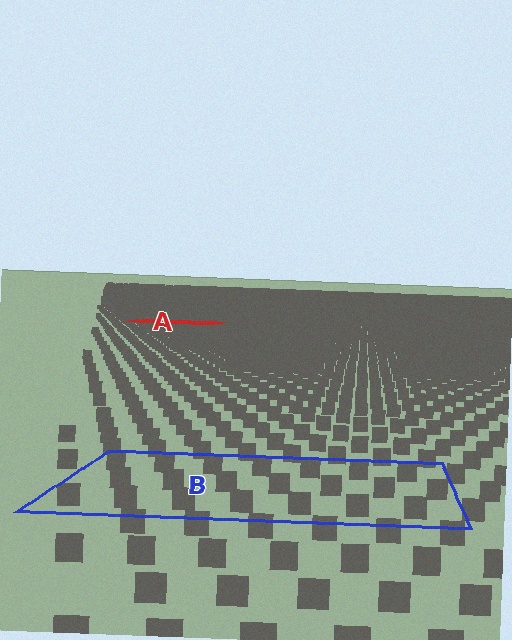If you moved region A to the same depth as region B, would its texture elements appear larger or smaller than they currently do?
They would appear larger. At a closer depth, the same texture elements are projected at a bigger on-screen size.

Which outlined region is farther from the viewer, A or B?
Region A is farther from the viewer — the texture elements inside it appear smaller and more densely packed.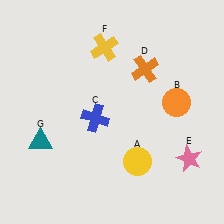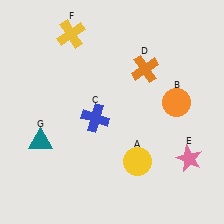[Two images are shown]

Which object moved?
The yellow cross (F) moved left.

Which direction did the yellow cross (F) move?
The yellow cross (F) moved left.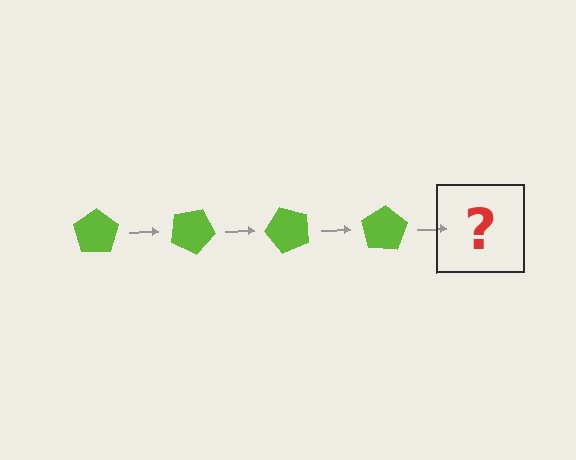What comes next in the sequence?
The next element should be a lime pentagon rotated 100 degrees.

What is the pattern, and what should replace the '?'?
The pattern is that the pentagon rotates 25 degrees each step. The '?' should be a lime pentagon rotated 100 degrees.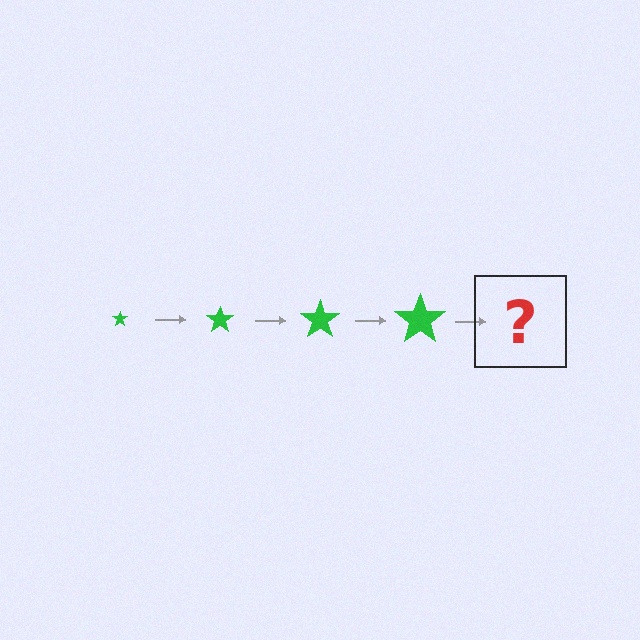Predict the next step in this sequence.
The next step is a green star, larger than the previous one.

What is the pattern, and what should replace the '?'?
The pattern is that the star gets progressively larger each step. The '?' should be a green star, larger than the previous one.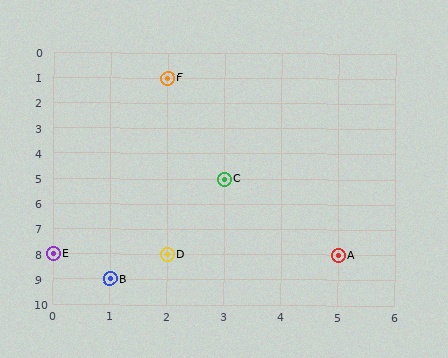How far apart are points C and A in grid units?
Points C and A are 2 columns and 3 rows apart (about 3.6 grid units diagonally).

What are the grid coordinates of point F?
Point F is at grid coordinates (2, 1).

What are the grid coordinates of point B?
Point B is at grid coordinates (1, 9).